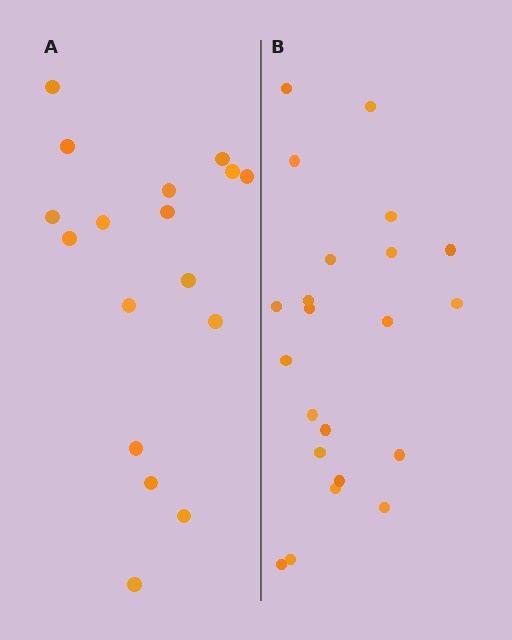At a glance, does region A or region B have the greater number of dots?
Region B (the right region) has more dots.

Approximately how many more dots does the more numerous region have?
Region B has about 5 more dots than region A.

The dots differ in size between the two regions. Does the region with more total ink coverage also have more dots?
No. Region A has more total ink coverage because its dots are larger, but region B actually contains more individual dots. Total area can be misleading — the number of items is what matters here.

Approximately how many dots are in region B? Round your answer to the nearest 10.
About 20 dots. (The exact count is 22, which rounds to 20.)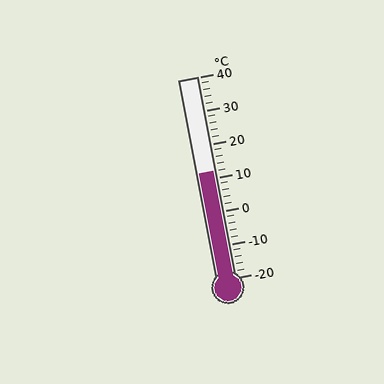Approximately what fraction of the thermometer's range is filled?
The thermometer is filled to approximately 55% of its range.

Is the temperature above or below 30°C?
The temperature is below 30°C.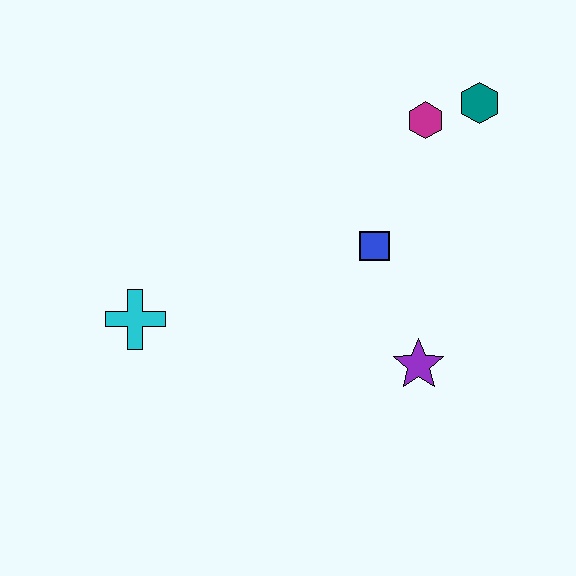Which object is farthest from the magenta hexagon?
The cyan cross is farthest from the magenta hexagon.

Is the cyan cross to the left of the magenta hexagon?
Yes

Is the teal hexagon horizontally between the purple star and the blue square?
No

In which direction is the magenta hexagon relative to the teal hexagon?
The magenta hexagon is to the left of the teal hexagon.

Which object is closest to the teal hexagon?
The magenta hexagon is closest to the teal hexagon.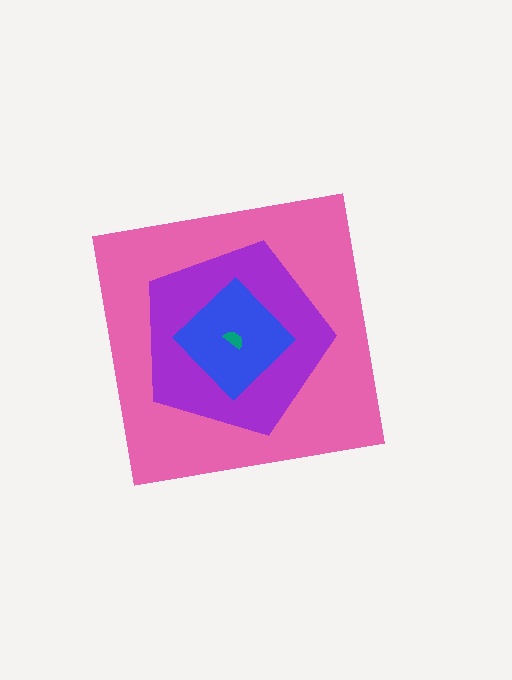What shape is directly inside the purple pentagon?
The blue diamond.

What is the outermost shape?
The pink square.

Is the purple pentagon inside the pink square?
Yes.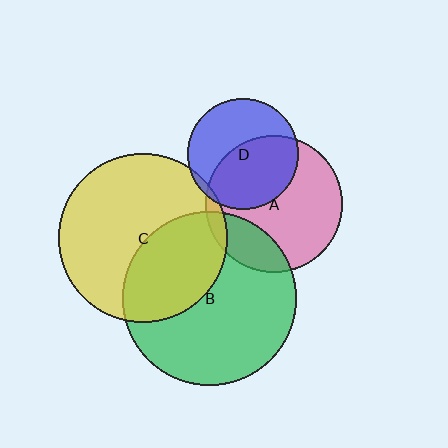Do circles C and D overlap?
Yes.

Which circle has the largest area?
Circle B (green).